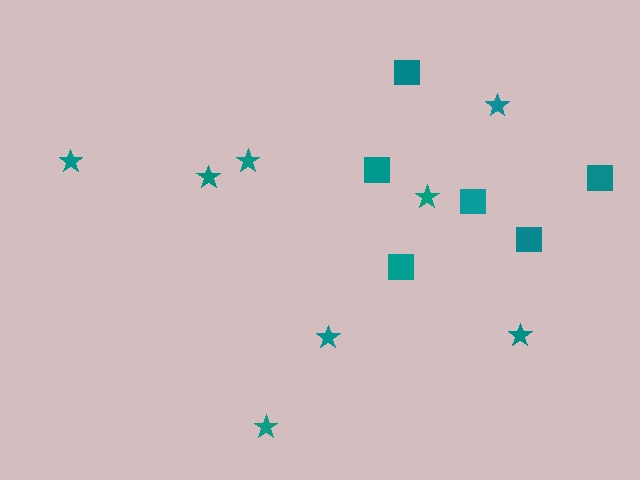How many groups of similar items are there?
There are 2 groups: one group of stars (8) and one group of squares (6).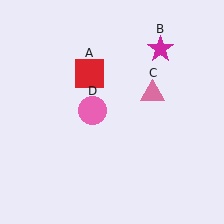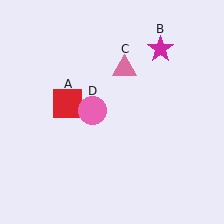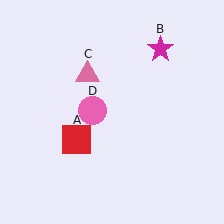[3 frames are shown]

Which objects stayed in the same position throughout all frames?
Magenta star (object B) and pink circle (object D) remained stationary.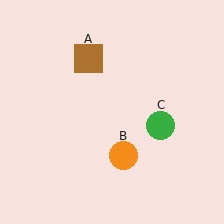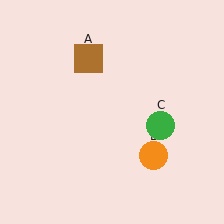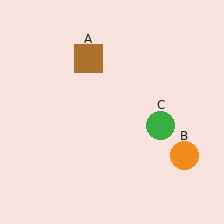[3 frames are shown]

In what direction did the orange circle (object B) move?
The orange circle (object B) moved right.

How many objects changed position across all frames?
1 object changed position: orange circle (object B).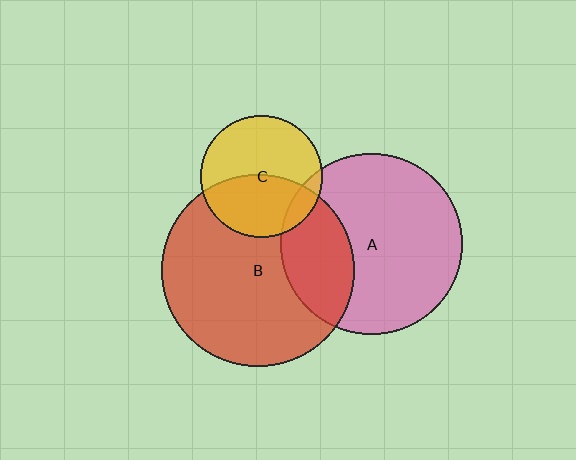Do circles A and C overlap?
Yes.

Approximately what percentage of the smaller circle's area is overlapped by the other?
Approximately 10%.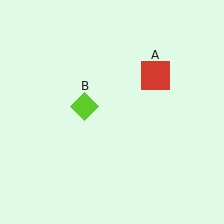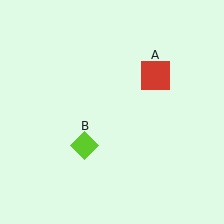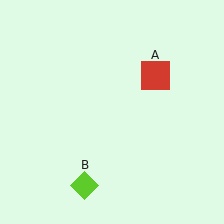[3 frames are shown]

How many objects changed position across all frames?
1 object changed position: lime diamond (object B).